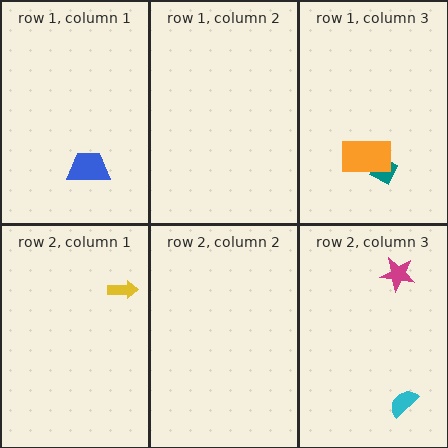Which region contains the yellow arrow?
The row 2, column 1 region.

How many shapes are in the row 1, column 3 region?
2.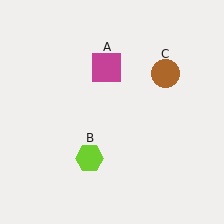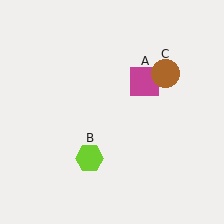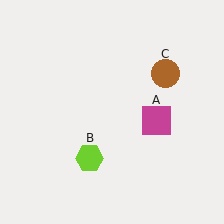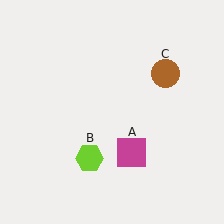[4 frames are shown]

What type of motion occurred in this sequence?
The magenta square (object A) rotated clockwise around the center of the scene.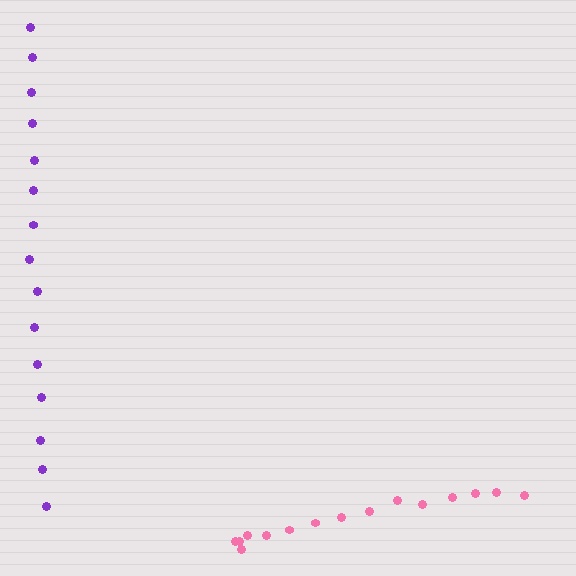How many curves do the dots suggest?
There are 2 distinct paths.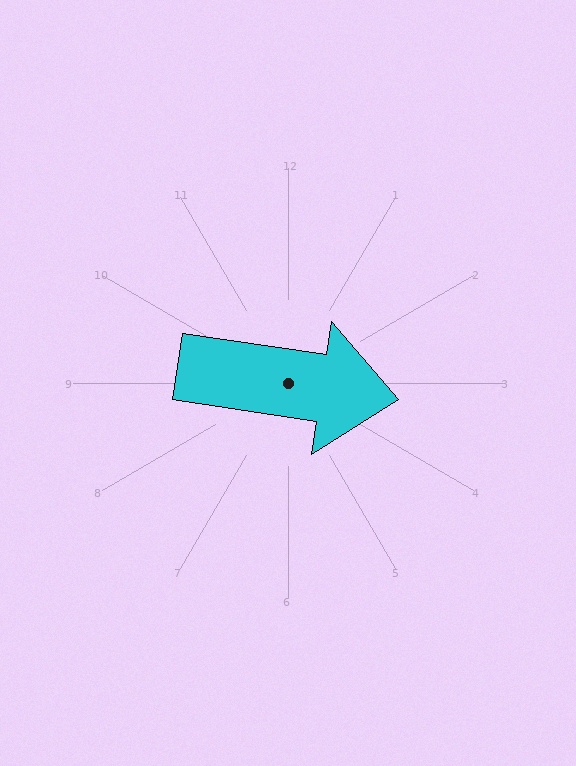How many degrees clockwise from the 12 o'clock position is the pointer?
Approximately 98 degrees.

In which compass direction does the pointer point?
East.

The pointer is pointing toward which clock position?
Roughly 3 o'clock.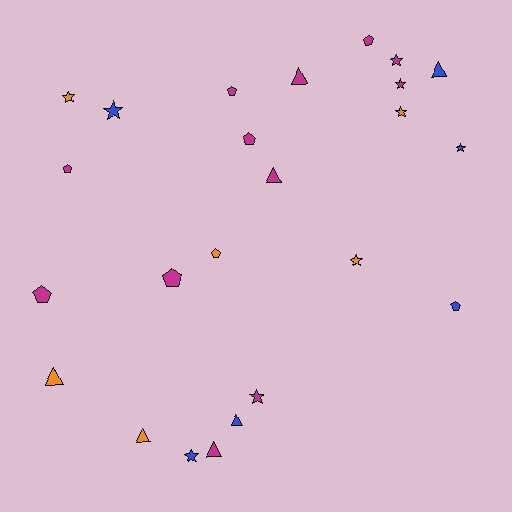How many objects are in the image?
There are 24 objects.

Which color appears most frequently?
Magenta, with 12 objects.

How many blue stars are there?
There are 3 blue stars.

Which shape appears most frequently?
Star, with 9 objects.